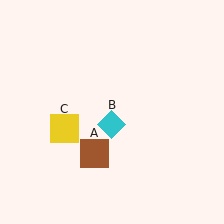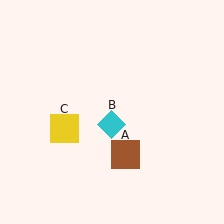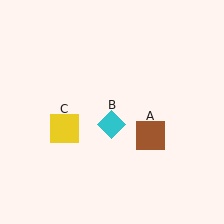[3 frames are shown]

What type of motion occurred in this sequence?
The brown square (object A) rotated counterclockwise around the center of the scene.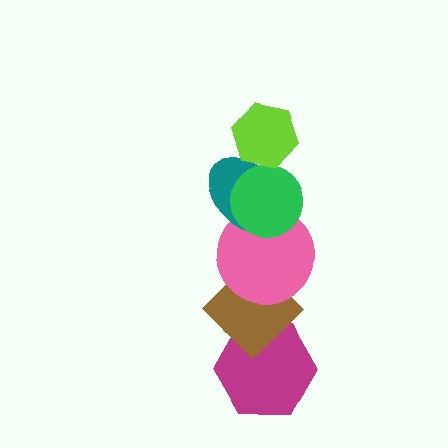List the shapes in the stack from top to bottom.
From top to bottom: the lime hexagon, the green circle, the teal ellipse, the pink circle, the brown diamond, the magenta hexagon.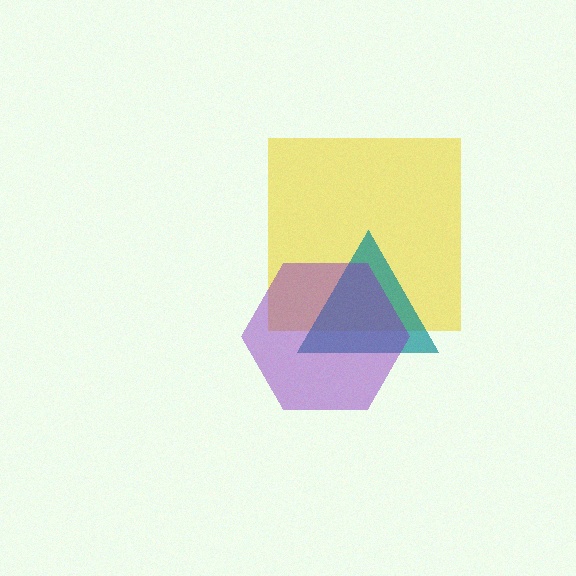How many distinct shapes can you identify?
There are 3 distinct shapes: a yellow square, a teal triangle, a purple hexagon.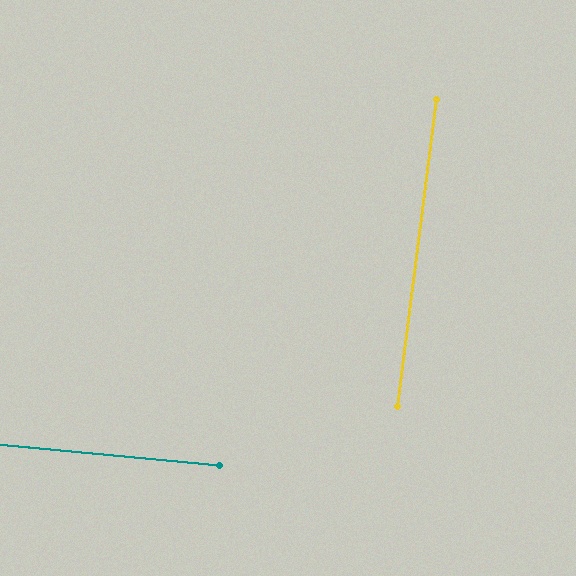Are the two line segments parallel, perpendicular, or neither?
Perpendicular — they meet at approximately 88°.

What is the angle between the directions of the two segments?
Approximately 88 degrees.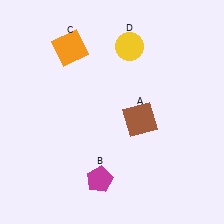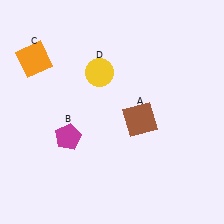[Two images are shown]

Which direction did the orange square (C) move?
The orange square (C) moved left.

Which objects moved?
The objects that moved are: the magenta pentagon (B), the orange square (C), the yellow circle (D).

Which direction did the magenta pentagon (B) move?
The magenta pentagon (B) moved up.